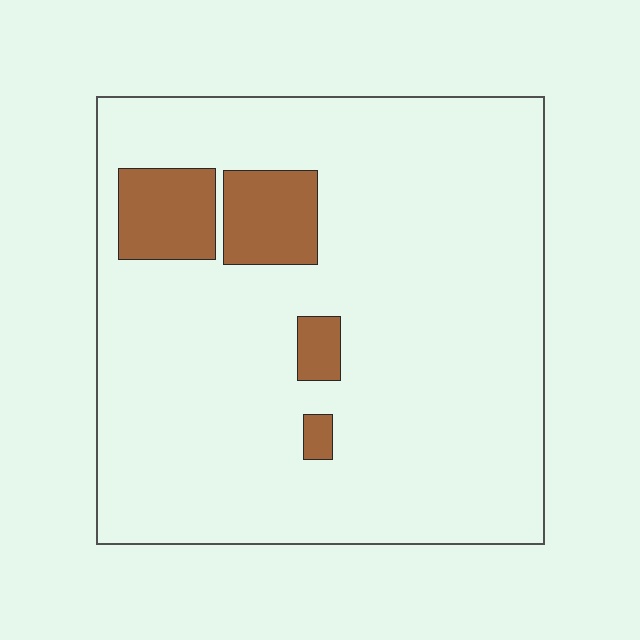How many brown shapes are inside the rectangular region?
4.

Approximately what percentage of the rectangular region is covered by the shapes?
Approximately 10%.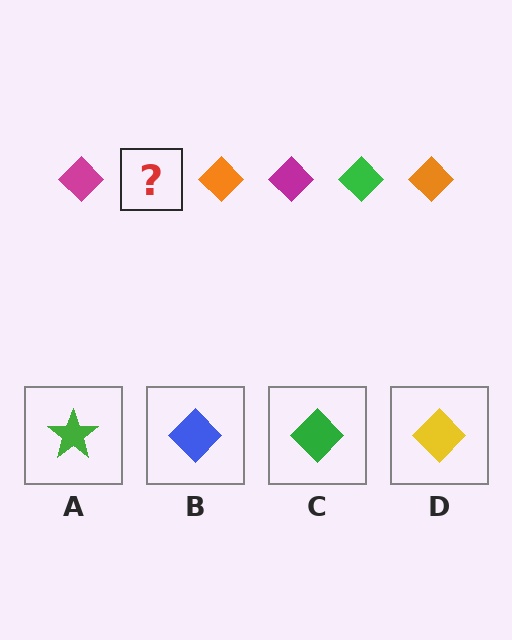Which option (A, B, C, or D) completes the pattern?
C.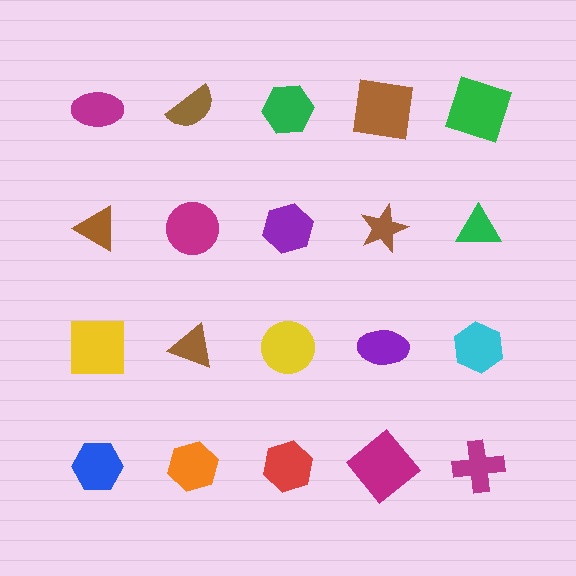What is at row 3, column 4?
A purple ellipse.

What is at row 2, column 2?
A magenta circle.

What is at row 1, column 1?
A magenta ellipse.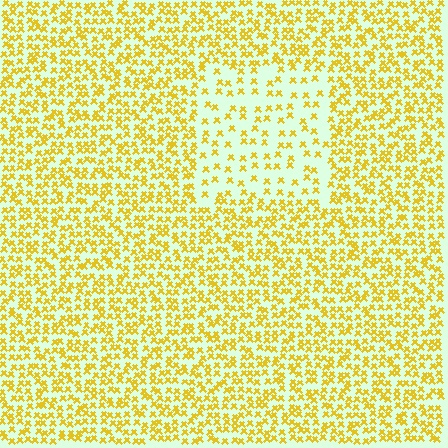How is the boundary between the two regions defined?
The boundary is defined by a change in element density (approximately 2.3x ratio). All elements are the same color, size, and shape.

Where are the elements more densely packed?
The elements are more densely packed outside the rectangle boundary.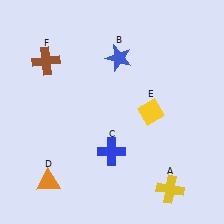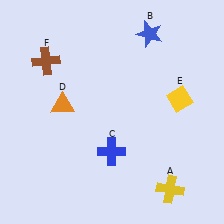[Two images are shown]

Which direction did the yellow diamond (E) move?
The yellow diamond (E) moved right.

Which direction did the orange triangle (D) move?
The orange triangle (D) moved up.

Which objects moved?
The objects that moved are: the blue star (B), the orange triangle (D), the yellow diamond (E).